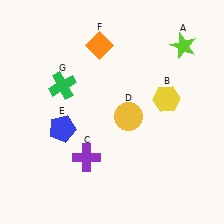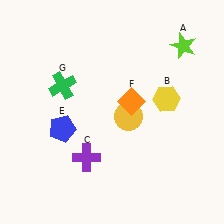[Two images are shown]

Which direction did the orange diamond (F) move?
The orange diamond (F) moved down.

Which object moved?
The orange diamond (F) moved down.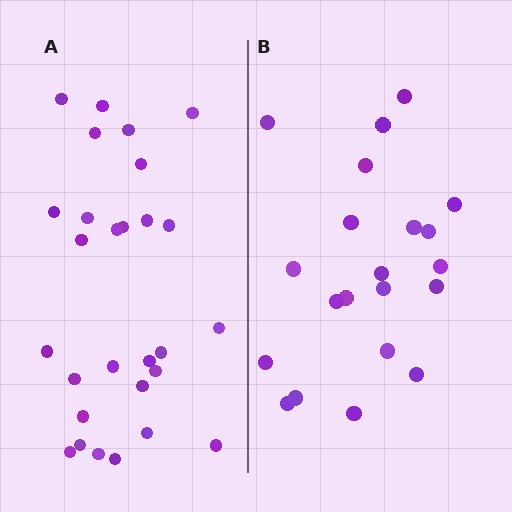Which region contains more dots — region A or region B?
Region A (the left region) has more dots.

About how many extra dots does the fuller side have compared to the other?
Region A has roughly 8 or so more dots than region B.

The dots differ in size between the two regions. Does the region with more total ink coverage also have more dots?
No. Region B has more total ink coverage because its dots are larger, but region A actually contains more individual dots. Total area can be misleading — the number of items is what matters here.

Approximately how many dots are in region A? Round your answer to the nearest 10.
About 30 dots. (The exact count is 28, which rounds to 30.)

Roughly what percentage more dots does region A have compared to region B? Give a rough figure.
About 35% more.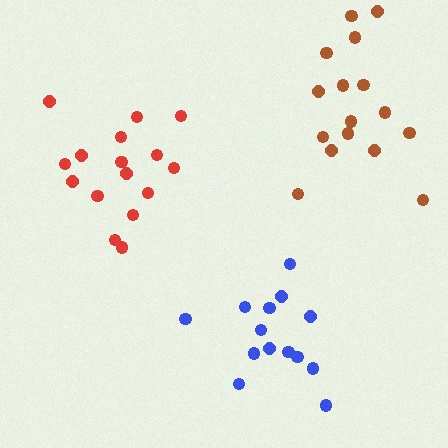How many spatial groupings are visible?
There are 3 spatial groupings.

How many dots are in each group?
Group 1: 16 dots, Group 2: 16 dots, Group 3: 14 dots (46 total).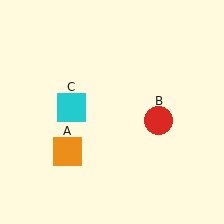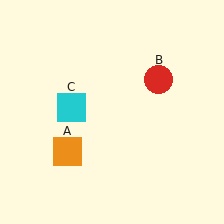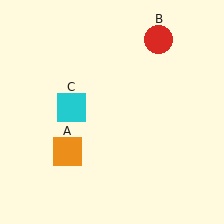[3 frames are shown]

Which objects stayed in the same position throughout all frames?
Orange square (object A) and cyan square (object C) remained stationary.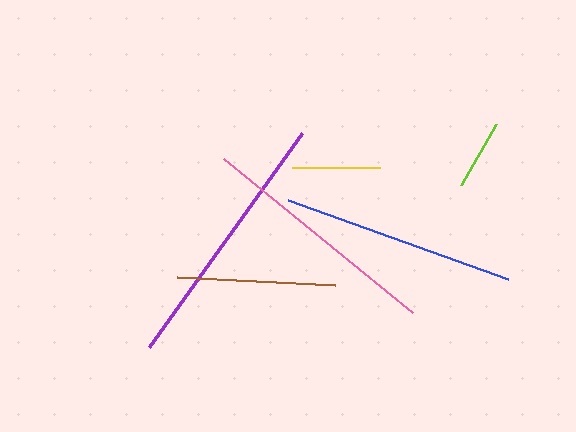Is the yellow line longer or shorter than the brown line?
The brown line is longer than the yellow line.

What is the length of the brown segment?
The brown segment is approximately 158 pixels long.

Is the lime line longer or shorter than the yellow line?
The yellow line is longer than the lime line.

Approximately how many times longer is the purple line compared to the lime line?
The purple line is approximately 3.7 times the length of the lime line.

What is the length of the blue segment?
The blue segment is approximately 234 pixels long.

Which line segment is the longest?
The purple line is the longest at approximately 263 pixels.